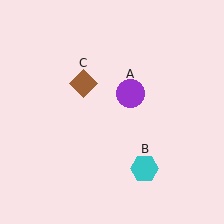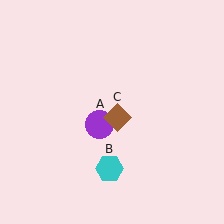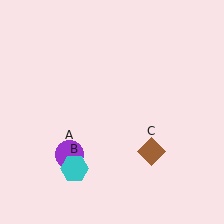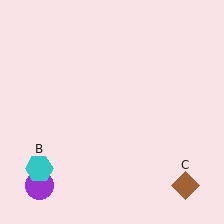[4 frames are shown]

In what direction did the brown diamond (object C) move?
The brown diamond (object C) moved down and to the right.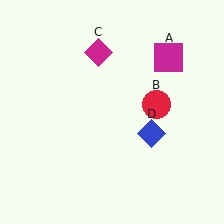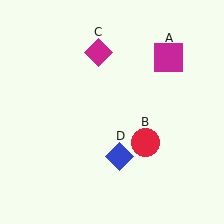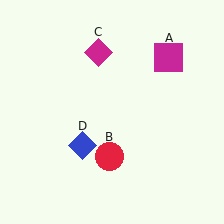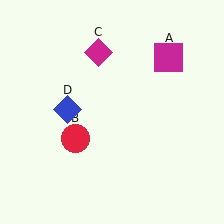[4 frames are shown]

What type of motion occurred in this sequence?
The red circle (object B), blue diamond (object D) rotated clockwise around the center of the scene.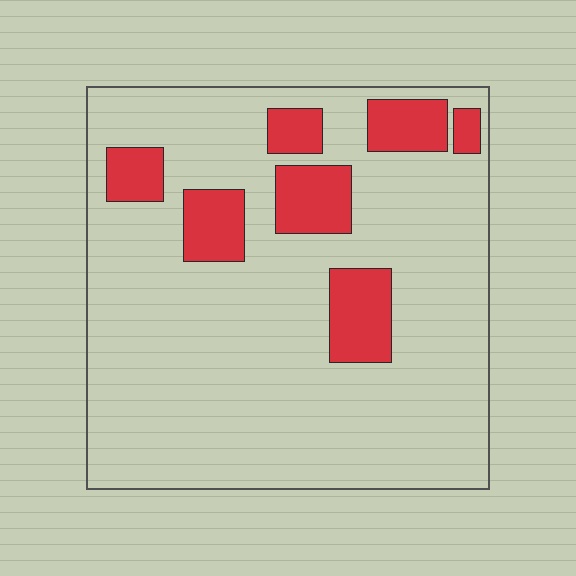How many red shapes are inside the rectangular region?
7.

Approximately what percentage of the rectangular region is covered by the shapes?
Approximately 15%.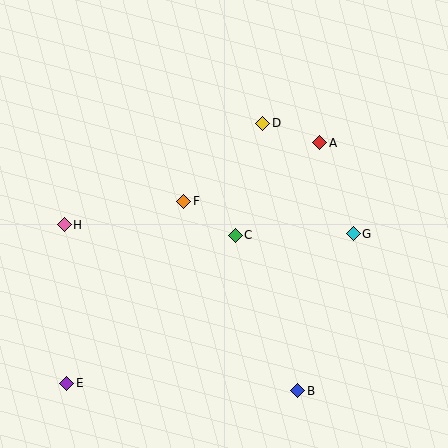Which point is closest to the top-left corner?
Point H is closest to the top-left corner.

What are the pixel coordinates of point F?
Point F is at (184, 201).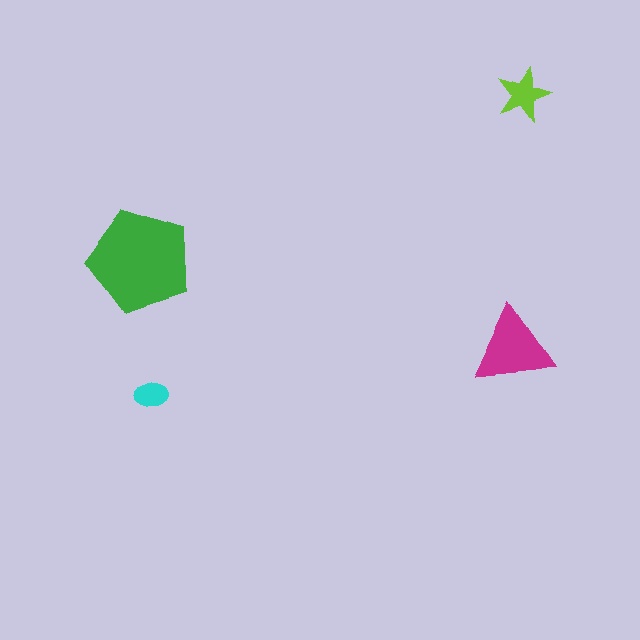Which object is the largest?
The green pentagon.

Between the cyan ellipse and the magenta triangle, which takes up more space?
The magenta triangle.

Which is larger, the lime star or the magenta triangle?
The magenta triangle.